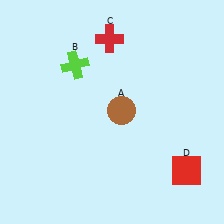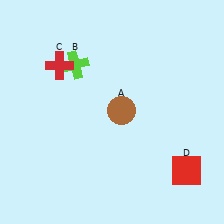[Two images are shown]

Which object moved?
The red cross (C) moved left.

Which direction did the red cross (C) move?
The red cross (C) moved left.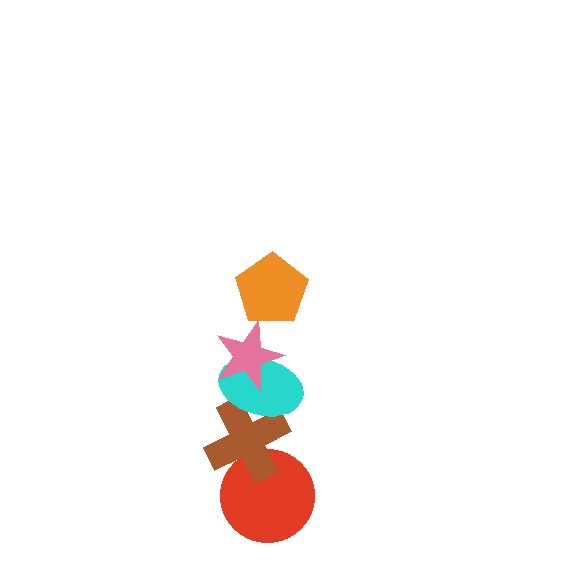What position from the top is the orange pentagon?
The orange pentagon is 1st from the top.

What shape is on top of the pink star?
The orange pentagon is on top of the pink star.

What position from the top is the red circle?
The red circle is 5th from the top.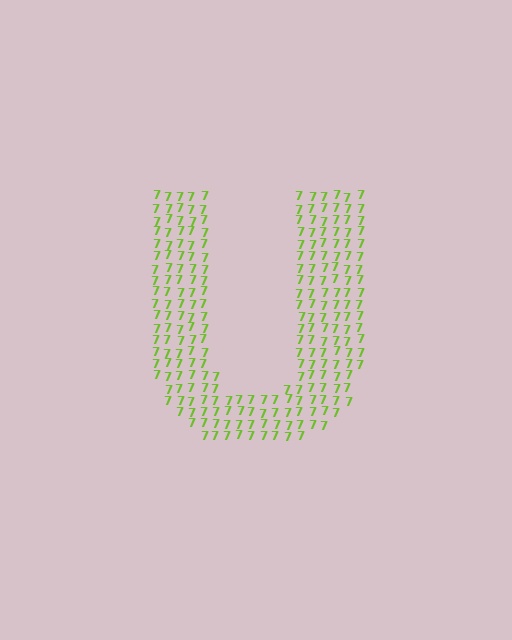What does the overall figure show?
The overall figure shows the letter U.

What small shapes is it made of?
It is made of small digit 7's.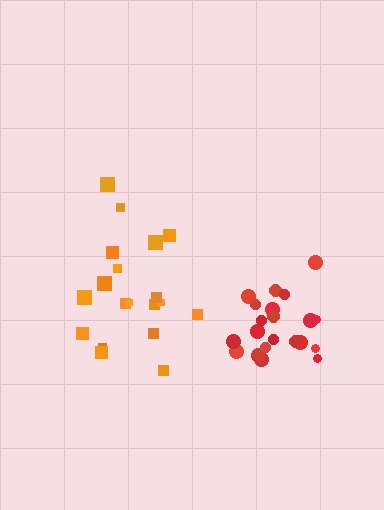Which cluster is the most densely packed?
Red.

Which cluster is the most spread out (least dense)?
Orange.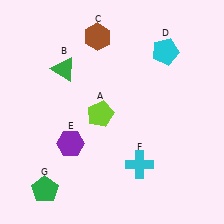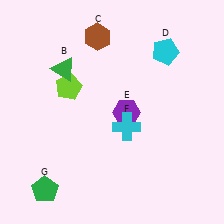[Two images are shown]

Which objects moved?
The objects that moved are: the lime pentagon (A), the purple hexagon (E), the cyan cross (F).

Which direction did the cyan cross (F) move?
The cyan cross (F) moved up.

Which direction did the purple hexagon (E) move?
The purple hexagon (E) moved right.